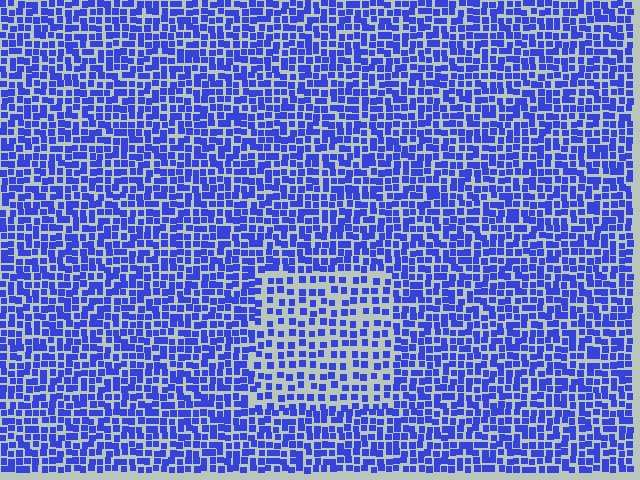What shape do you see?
I see a rectangle.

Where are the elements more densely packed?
The elements are more densely packed outside the rectangle boundary.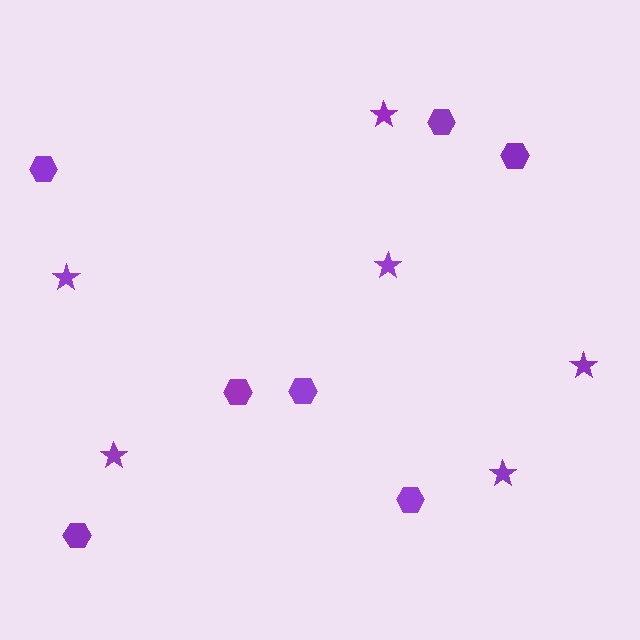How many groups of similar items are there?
There are 2 groups: one group of hexagons (7) and one group of stars (6).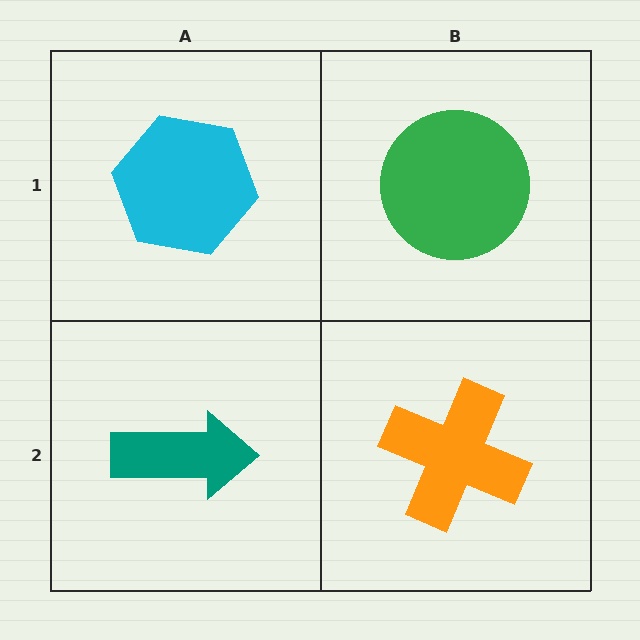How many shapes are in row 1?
2 shapes.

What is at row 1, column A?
A cyan hexagon.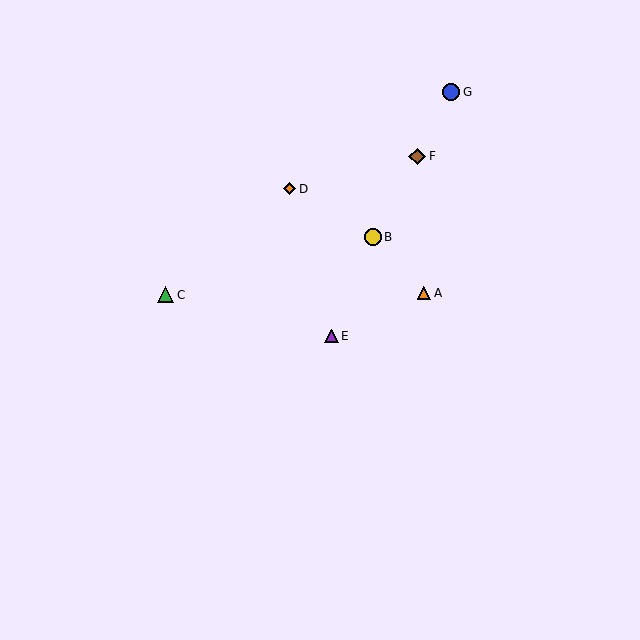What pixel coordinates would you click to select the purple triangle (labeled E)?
Click at (332, 336) to select the purple triangle E.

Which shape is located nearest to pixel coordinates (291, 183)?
The orange diamond (labeled D) at (290, 189) is nearest to that location.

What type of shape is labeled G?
Shape G is a blue circle.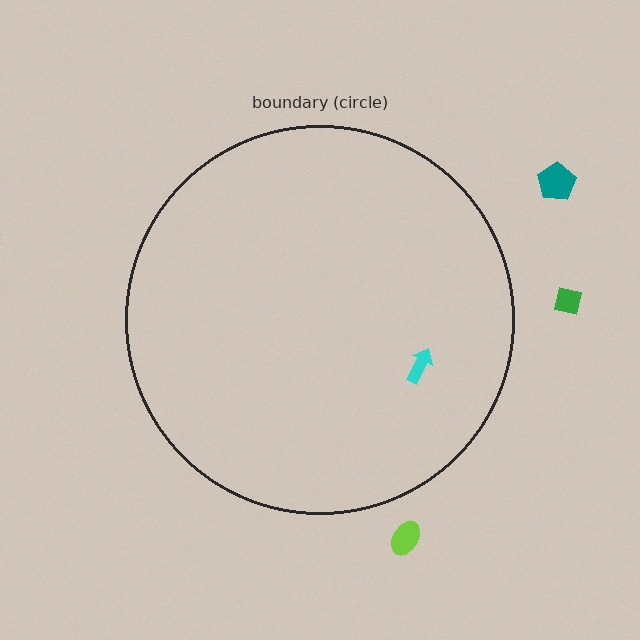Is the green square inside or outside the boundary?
Outside.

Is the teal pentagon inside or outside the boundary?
Outside.